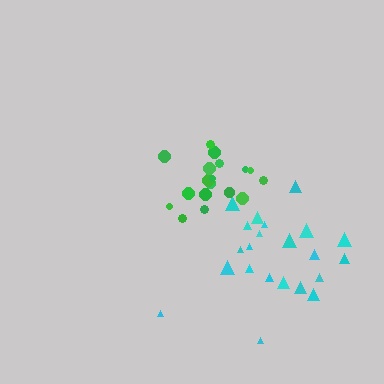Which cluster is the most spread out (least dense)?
Cyan.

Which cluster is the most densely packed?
Green.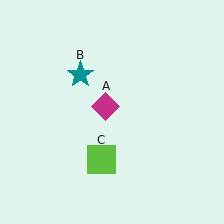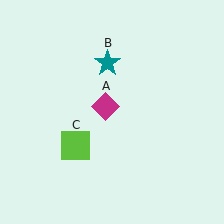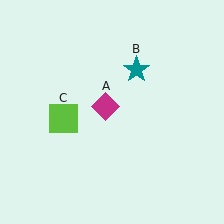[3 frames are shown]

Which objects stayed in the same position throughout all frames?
Magenta diamond (object A) remained stationary.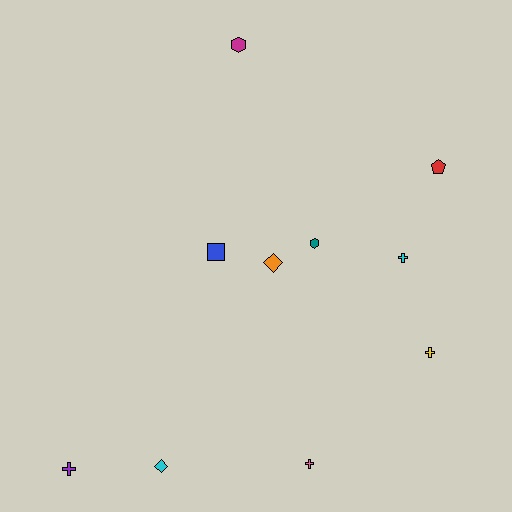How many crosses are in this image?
There are 4 crosses.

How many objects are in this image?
There are 10 objects.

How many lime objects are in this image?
There are no lime objects.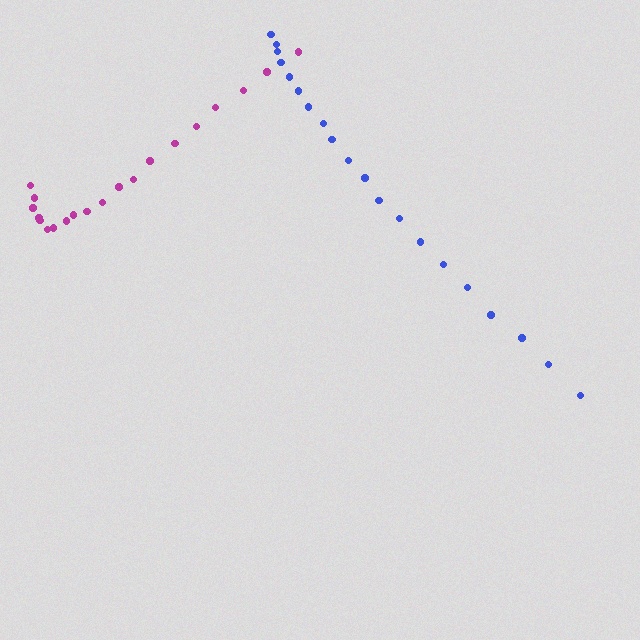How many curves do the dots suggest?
There are 2 distinct paths.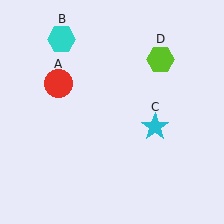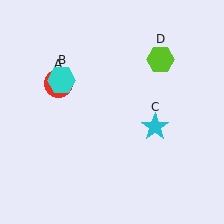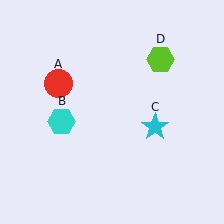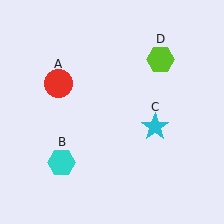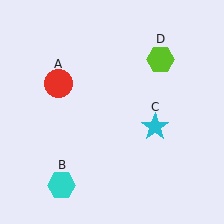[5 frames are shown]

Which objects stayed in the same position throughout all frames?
Red circle (object A) and cyan star (object C) and lime hexagon (object D) remained stationary.